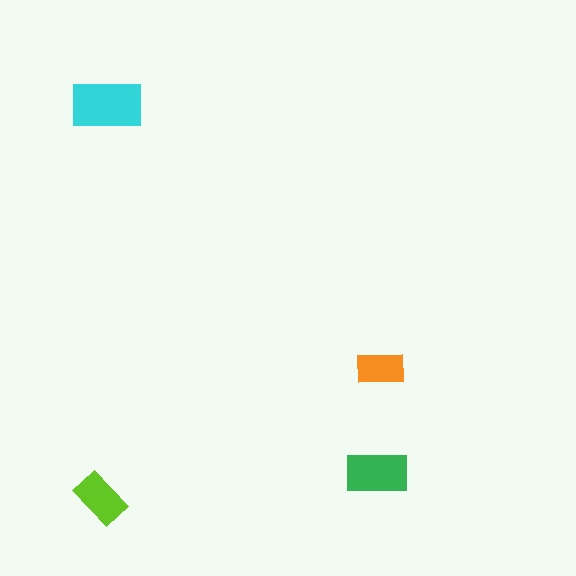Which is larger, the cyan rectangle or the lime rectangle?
The cyan one.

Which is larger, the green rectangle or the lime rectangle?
The green one.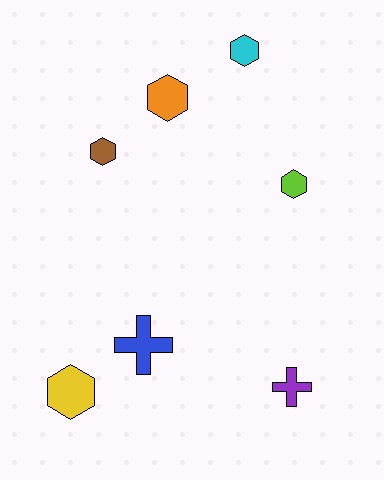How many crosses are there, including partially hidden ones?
There are 2 crosses.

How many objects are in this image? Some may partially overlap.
There are 7 objects.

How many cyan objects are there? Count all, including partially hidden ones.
There is 1 cyan object.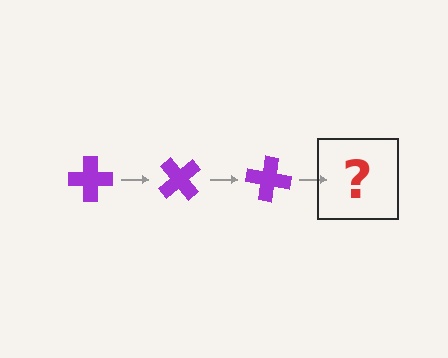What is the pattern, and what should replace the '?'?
The pattern is that the cross rotates 50 degrees each step. The '?' should be a purple cross rotated 150 degrees.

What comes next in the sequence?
The next element should be a purple cross rotated 150 degrees.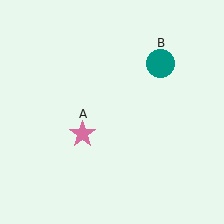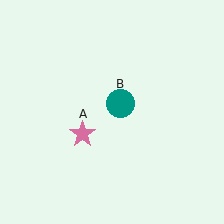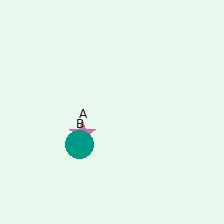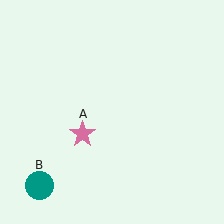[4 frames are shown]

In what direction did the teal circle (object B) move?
The teal circle (object B) moved down and to the left.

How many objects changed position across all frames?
1 object changed position: teal circle (object B).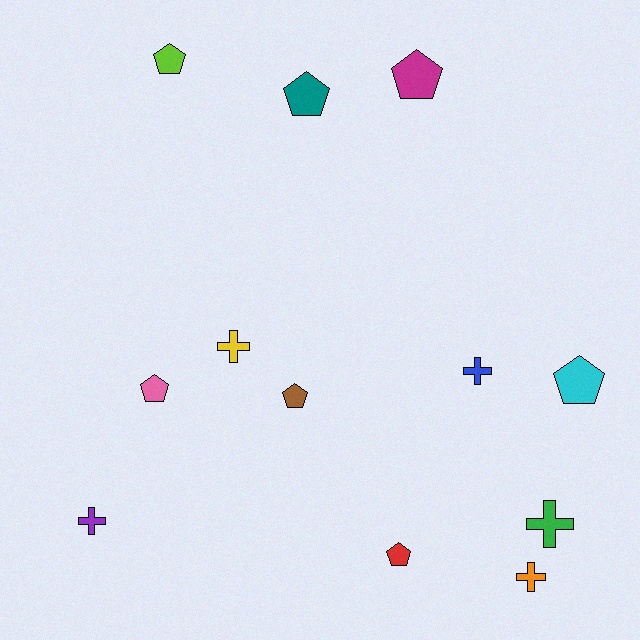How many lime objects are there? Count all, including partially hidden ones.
There is 1 lime object.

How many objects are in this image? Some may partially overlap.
There are 12 objects.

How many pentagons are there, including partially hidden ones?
There are 7 pentagons.